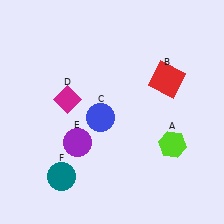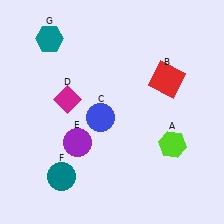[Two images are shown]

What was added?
A teal hexagon (G) was added in Image 2.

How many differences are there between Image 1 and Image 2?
There is 1 difference between the two images.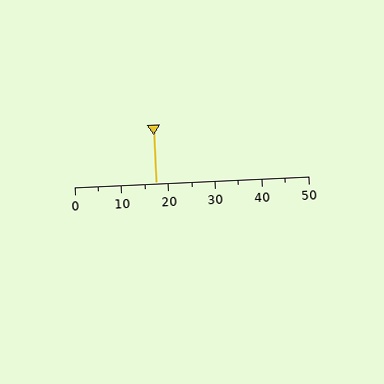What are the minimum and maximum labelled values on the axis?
The axis runs from 0 to 50.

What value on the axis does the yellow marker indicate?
The marker indicates approximately 17.5.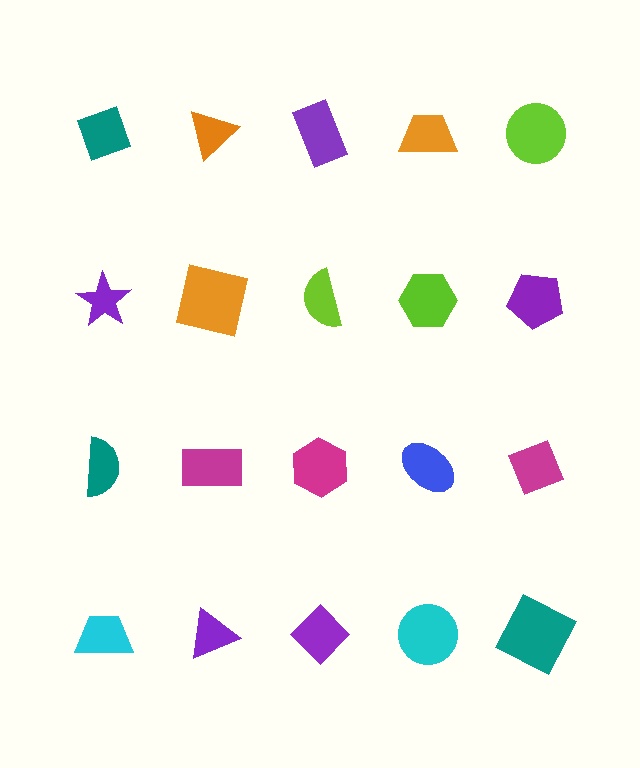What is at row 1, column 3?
A purple rectangle.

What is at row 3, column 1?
A teal semicircle.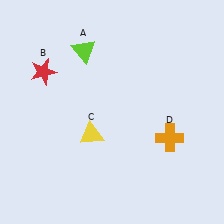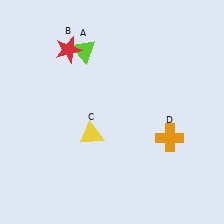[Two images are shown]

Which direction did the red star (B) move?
The red star (B) moved right.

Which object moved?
The red star (B) moved right.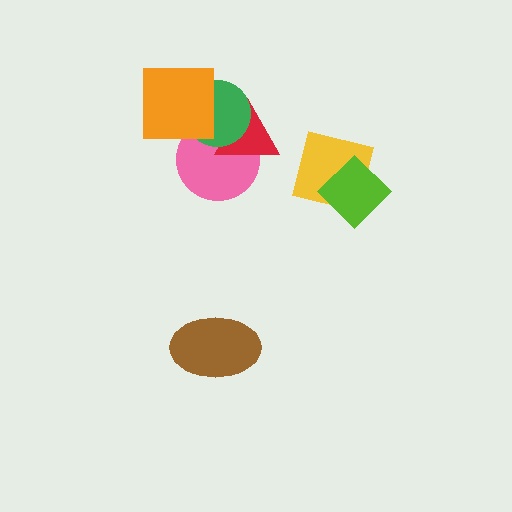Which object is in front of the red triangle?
The green circle is in front of the red triangle.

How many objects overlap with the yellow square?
1 object overlaps with the yellow square.